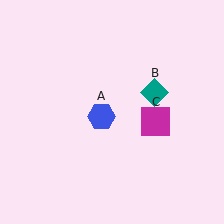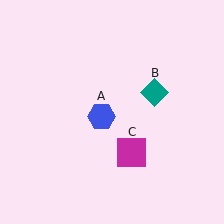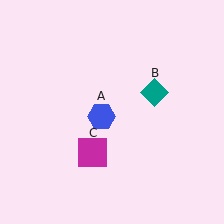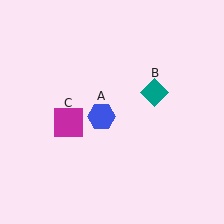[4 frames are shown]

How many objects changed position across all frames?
1 object changed position: magenta square (object C).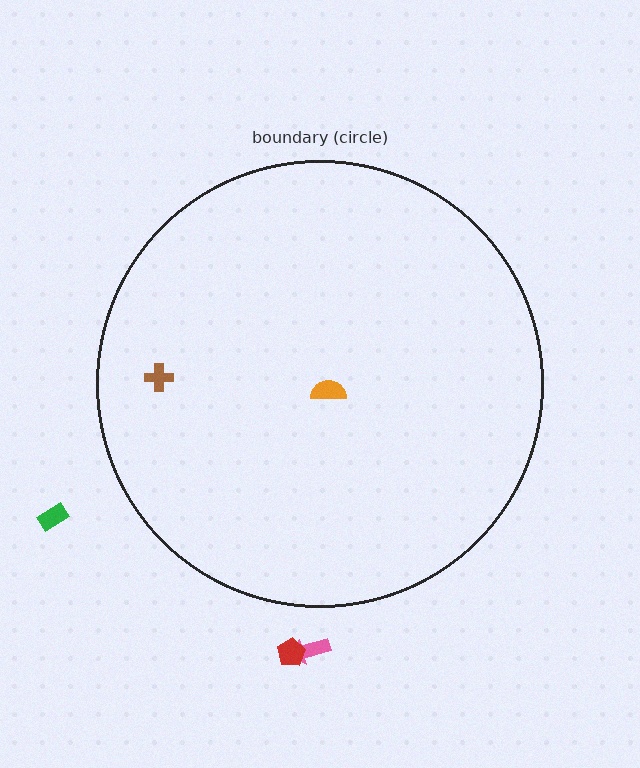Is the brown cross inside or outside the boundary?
Inside.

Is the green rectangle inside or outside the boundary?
Outside.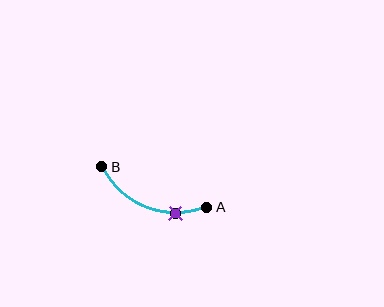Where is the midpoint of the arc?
The arc midpoint is the point on the curve farthest from the straight line joining A and B. It sits below that line.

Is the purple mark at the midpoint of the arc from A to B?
No. The purple mark lies on the arc but is closer to endpoint A. The arc midpoint would be at the point on the curve equidistant along the arc from both A and B.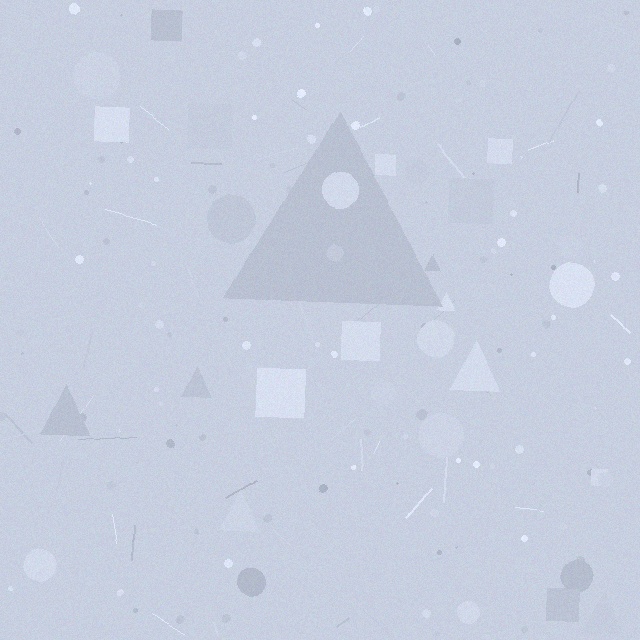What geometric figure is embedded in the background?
A triangle is embedded in the background.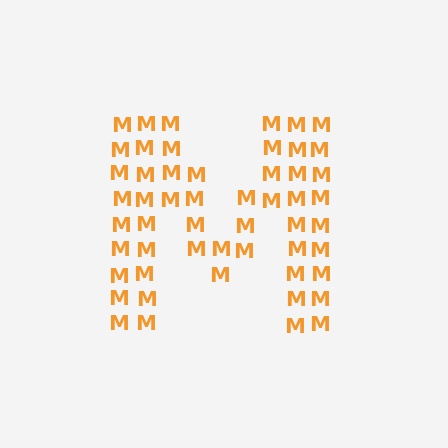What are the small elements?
The small elements are letter M's.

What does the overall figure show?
The overall figure shows the letter M.